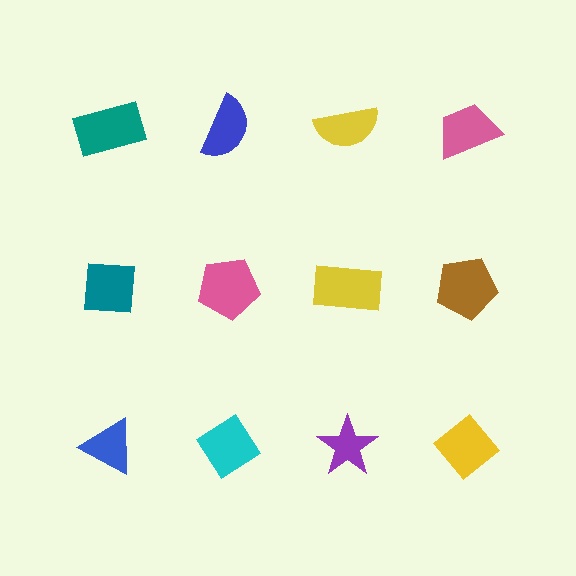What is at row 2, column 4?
A brown pentagon.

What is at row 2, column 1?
A teal square.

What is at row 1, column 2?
A blue semicircle.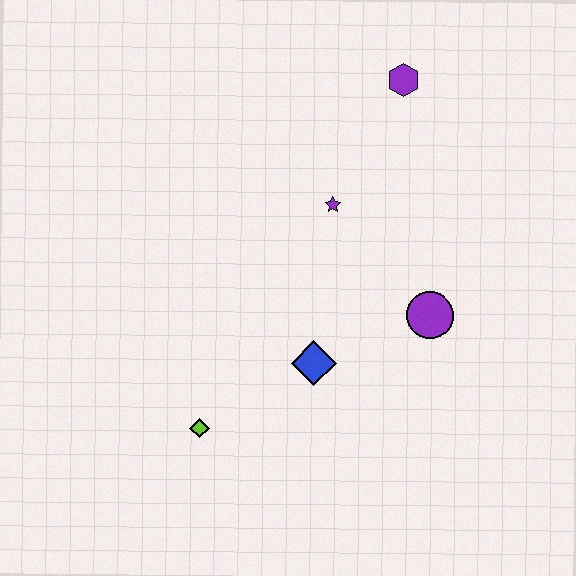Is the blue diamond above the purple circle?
No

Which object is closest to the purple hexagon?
The purple star is closest to the purple hexagon.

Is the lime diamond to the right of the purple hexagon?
No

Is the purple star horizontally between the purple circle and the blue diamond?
Yes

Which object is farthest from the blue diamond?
The purple hexagon is farthest from the blue diamond.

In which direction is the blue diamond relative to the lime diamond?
The blue diamond is to the right of the lime diamond.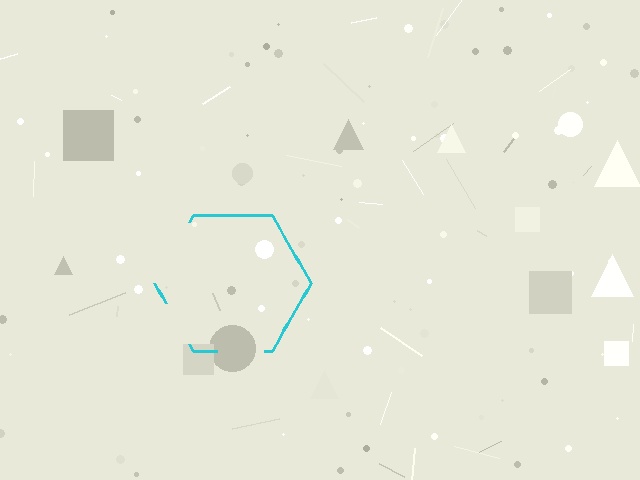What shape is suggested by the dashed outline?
The dashed outline suggests a hexagon.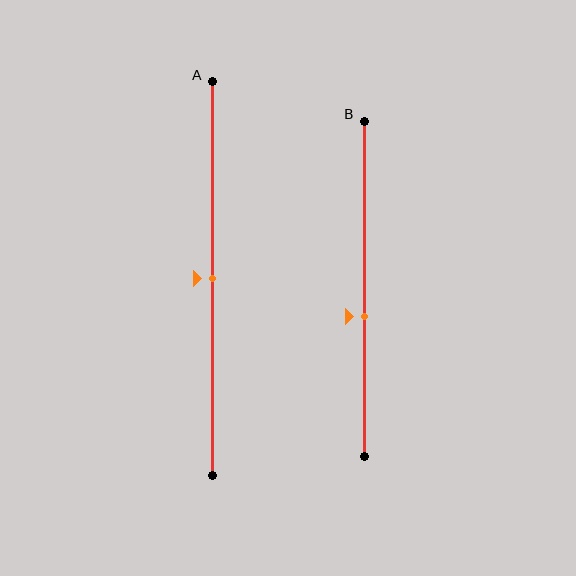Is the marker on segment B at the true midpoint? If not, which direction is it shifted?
No, the marker on segment B is shifted downward by about 8% of the segment length.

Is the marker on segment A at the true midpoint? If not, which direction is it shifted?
Yes, the marker on segment A is at the true midpoint.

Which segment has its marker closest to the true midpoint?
Segment A has its marker closest to the true midpoint.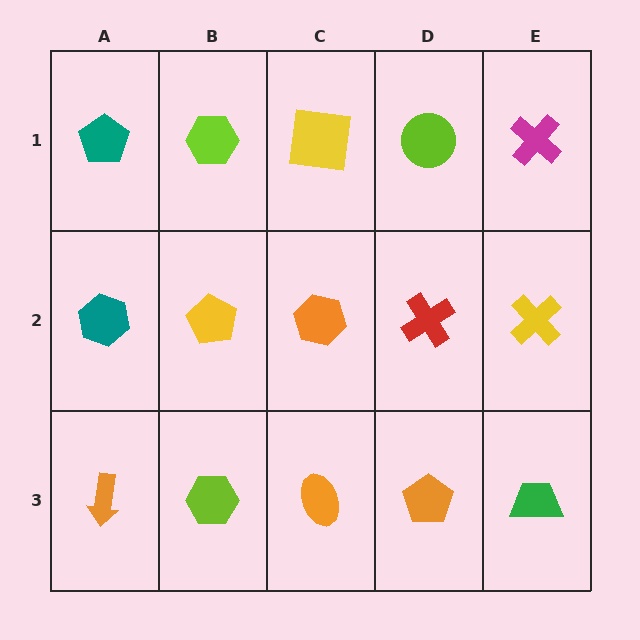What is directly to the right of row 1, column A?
A lime hexagon.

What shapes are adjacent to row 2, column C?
A yellow square (row 1, column C), an orange ellipse (row 3, column C), a yellow pentagon (row 2, column B), a red cross (row 2, column D).